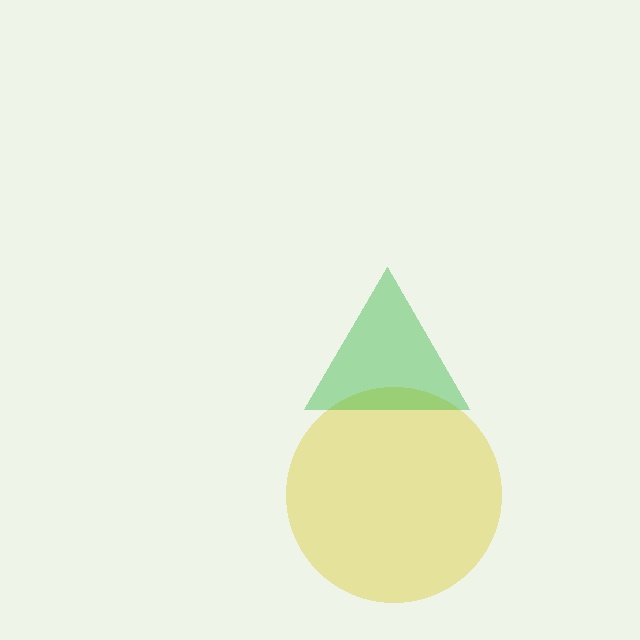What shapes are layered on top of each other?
The layered shapes are: a yellow circle, a green triangle.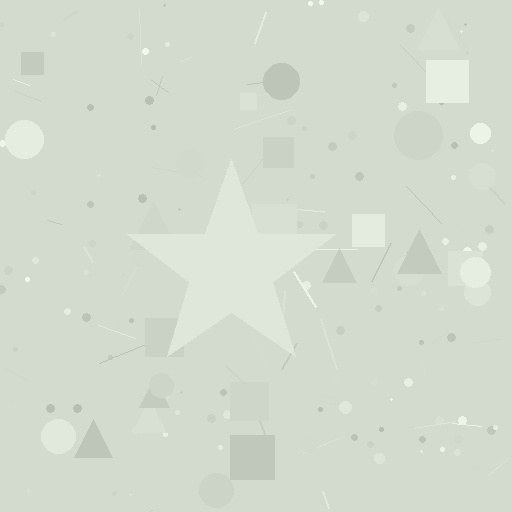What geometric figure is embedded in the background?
A star is embedded in the background.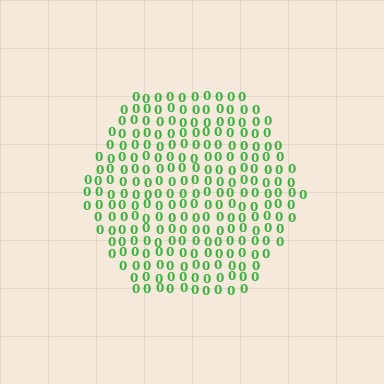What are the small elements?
The small elements are digit 0's.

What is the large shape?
The large shape is a hexagon.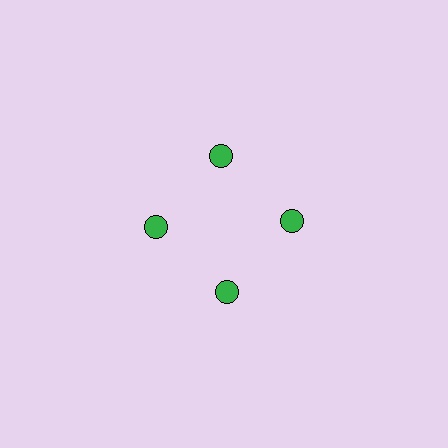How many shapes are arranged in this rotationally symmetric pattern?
There are 4 shapes, arranged in 4 groups of 1.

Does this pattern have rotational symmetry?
Yes, this pattern has 4-fold rotational symmetry. It looks the same after rotating 90 degrees around the center.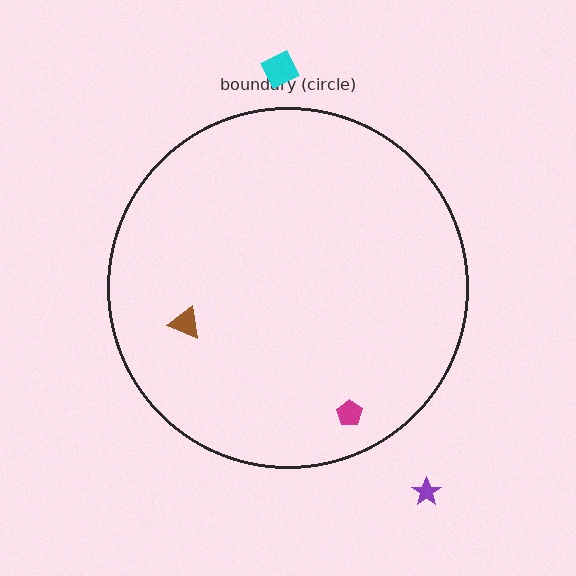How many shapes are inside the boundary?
2 inside, 2 outside.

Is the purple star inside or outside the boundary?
Outside.